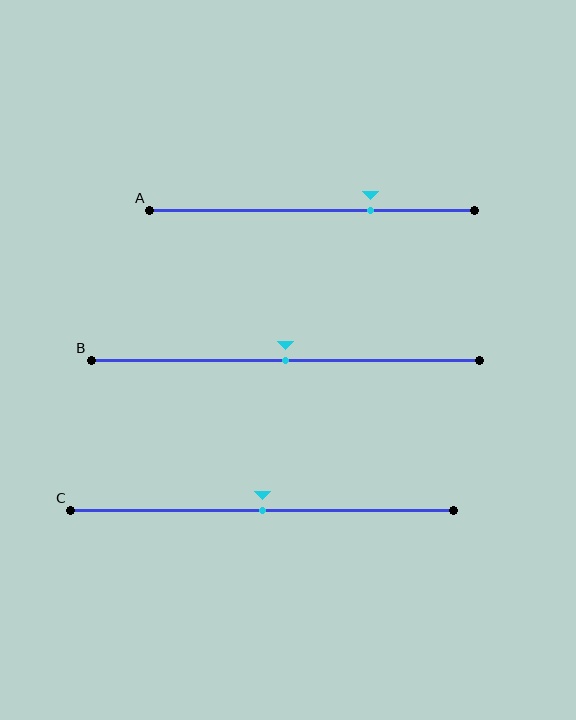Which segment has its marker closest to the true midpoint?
Segment B has its marker closest to the true midpoint.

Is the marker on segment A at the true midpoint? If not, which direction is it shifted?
No, the marker on segment A is shifted to the right by about 18% of the segment length.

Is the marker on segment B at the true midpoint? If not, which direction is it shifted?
Yes, the marker on segment B is at the true midpoint.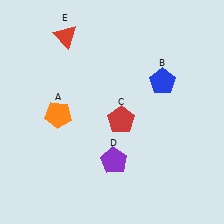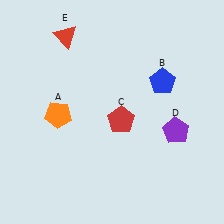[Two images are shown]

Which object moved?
The purple pentagon (D) moved right.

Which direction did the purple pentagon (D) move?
The purple pentagon (D) moved right.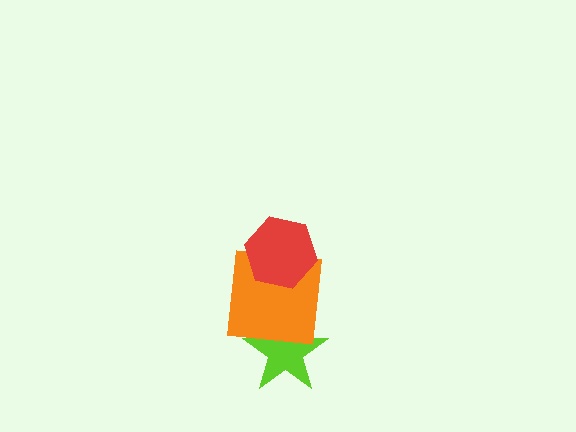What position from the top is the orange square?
The orange square is 2nd from the top.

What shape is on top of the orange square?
The red hexagon is on top of the orange square.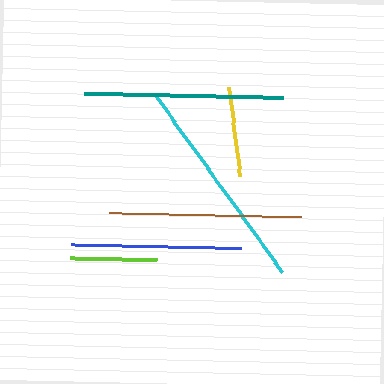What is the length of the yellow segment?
The yellow segment is approximately 90 pixels long.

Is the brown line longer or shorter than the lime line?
The brown line is longer than the lime line.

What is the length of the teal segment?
The teal segment is approximately 199 pixels long.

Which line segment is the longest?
The cyan line is the longest at approximately 217 pixels.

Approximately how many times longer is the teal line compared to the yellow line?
The teal line is approximately 2.2 times the length of the yellow line.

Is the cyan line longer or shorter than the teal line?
The cyan line is longer than the teal line.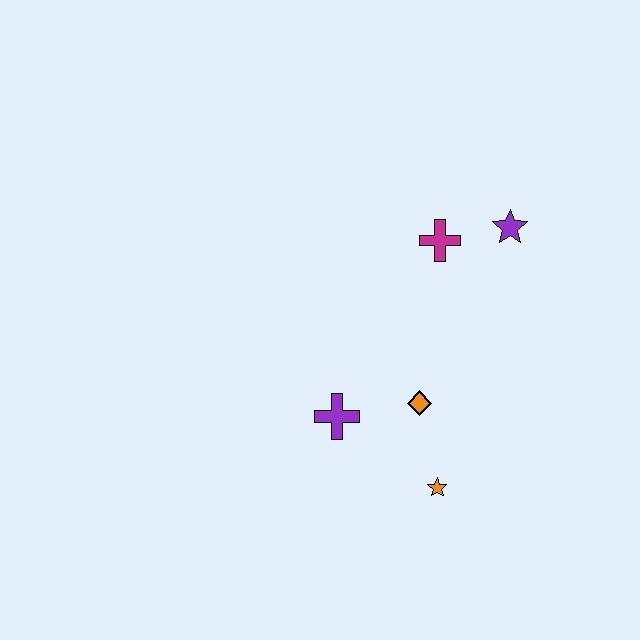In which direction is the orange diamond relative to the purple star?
The orange diamond is below the purple star.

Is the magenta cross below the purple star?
Yes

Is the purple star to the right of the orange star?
Yes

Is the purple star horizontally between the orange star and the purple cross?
No